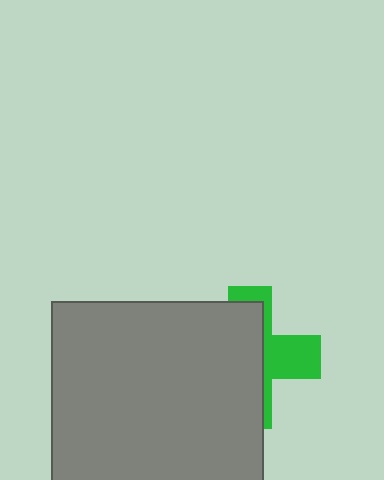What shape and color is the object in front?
The object in front is a gray rectangle.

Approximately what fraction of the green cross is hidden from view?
Roughly 63% of the green cross is hidden behind the gray rectangle.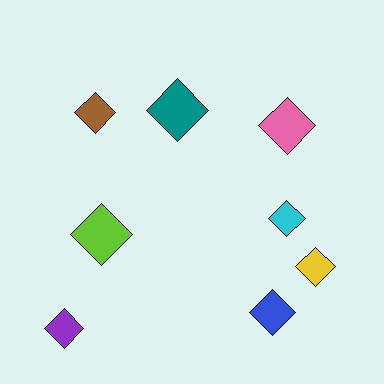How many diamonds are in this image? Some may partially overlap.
There are 8 diamonds.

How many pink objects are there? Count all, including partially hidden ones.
There is 1 pink object.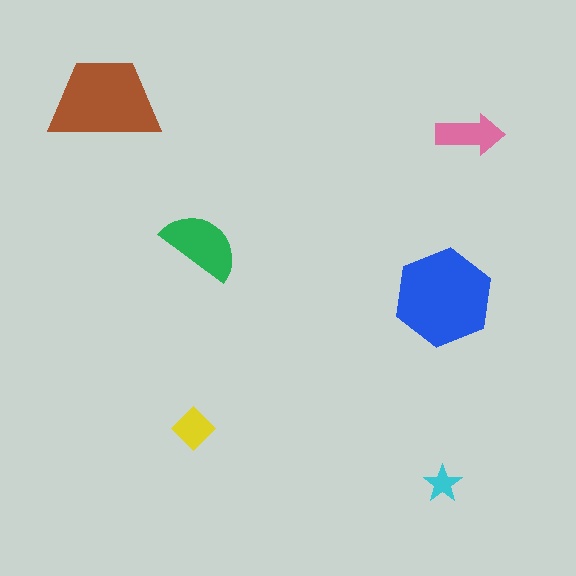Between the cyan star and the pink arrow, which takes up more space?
The pink arrow.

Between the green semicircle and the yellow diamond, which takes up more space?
The green semicircle.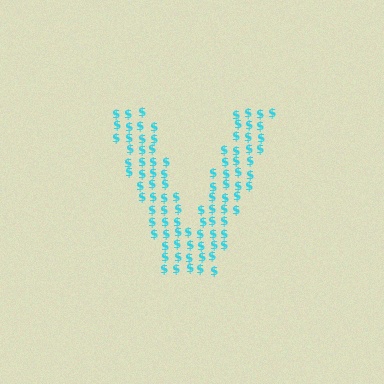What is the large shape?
The large shape is the letter V.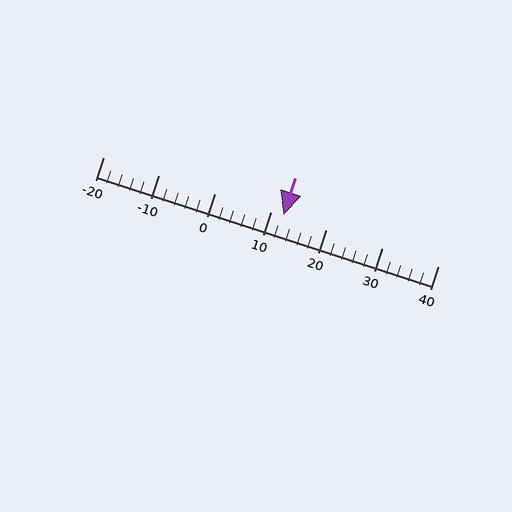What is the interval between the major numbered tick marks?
The major tick marks are spaced 10 units apart.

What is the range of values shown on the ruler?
The ruler shows values from -20 to 40.